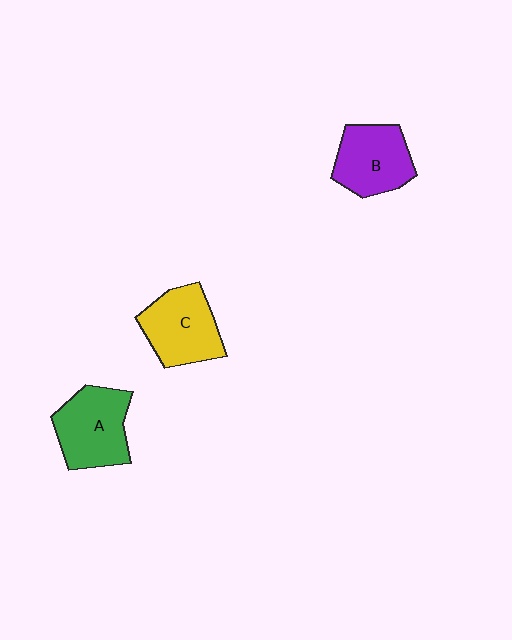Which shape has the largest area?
Shape A (green).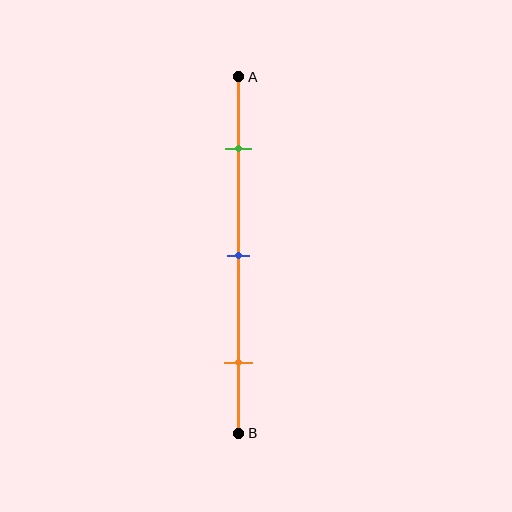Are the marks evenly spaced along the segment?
Yes, the marks are approximately evenly spaced.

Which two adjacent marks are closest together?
The green and blue marks are the closest adjacent pair.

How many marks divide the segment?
There are 3 marks dividing the segment.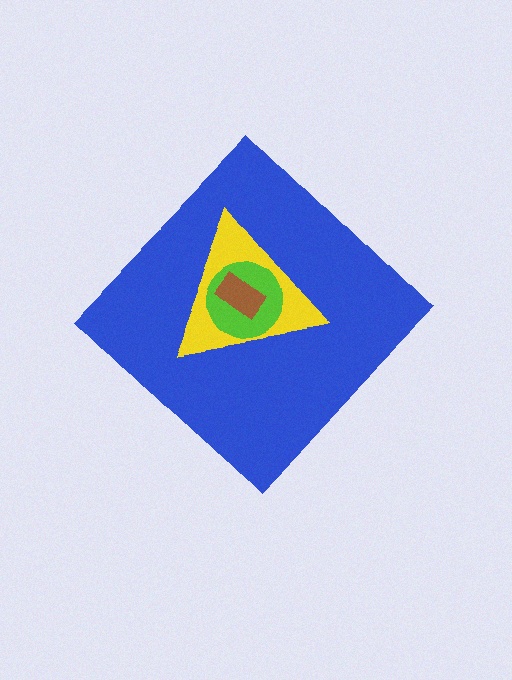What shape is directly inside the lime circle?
The brown rectangle.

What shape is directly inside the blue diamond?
The yellow triangle.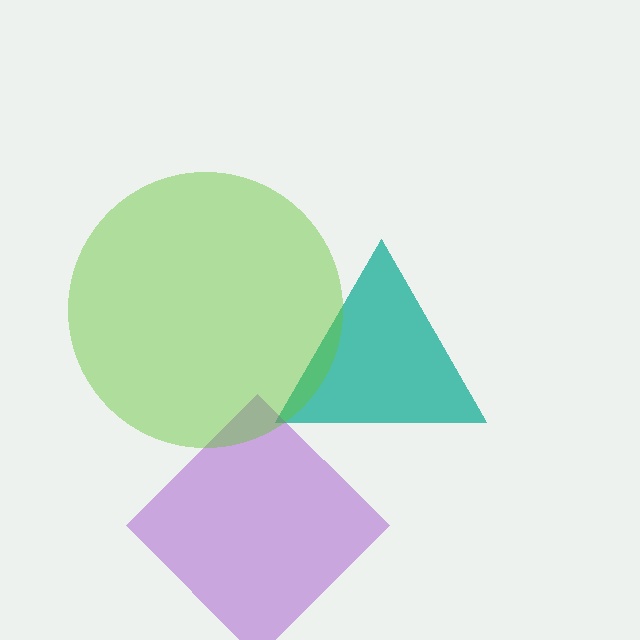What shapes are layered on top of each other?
The layered shapes are: a teal triangle, a purple diamond, a lime circle.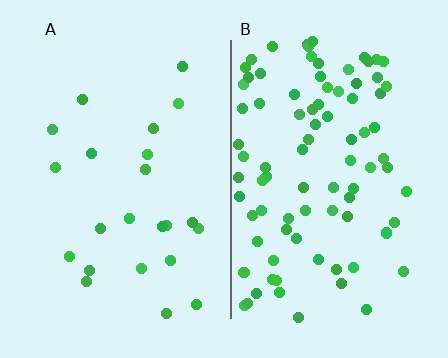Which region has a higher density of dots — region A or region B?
B (the right).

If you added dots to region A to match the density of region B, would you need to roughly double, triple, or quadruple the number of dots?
Approximately quadruple.